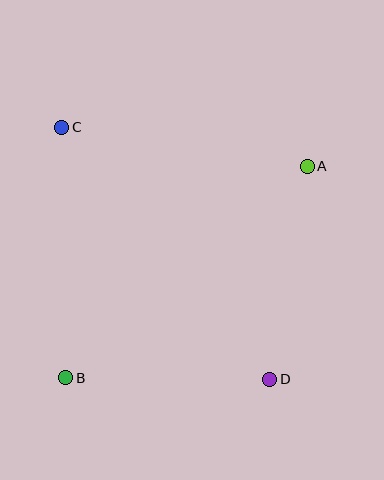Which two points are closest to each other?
Points B and D are closest to each other.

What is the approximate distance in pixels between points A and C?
The distance between A and C is approximately 249 pixels.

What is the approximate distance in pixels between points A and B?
The distance between A and B is approximately 321 pixels.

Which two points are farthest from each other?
Points C and D are farthest from each other.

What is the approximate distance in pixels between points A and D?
The distance between A and D is approximately 216 pixels.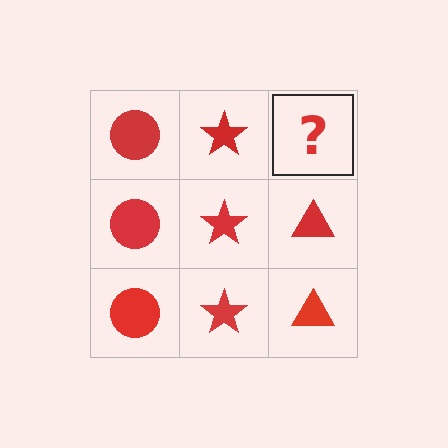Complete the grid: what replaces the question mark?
The question mark should be replaced with a red triangle.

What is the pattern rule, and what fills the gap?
The rule is that each column has a consistent shape. The gap should be filled with a red triangle.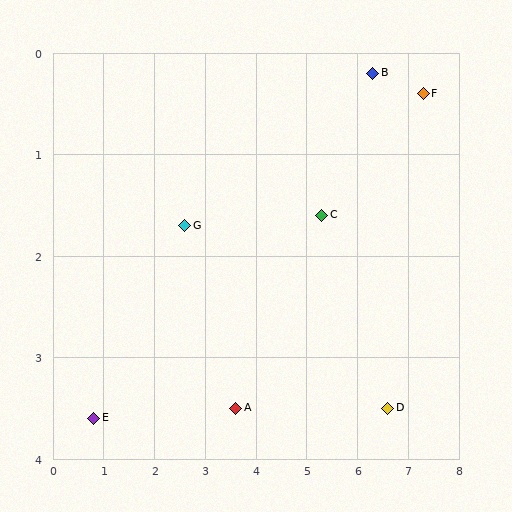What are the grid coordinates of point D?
Point D is at approximately (6.6, 3.5).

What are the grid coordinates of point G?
Point G is at approximately (2.6, 1.7).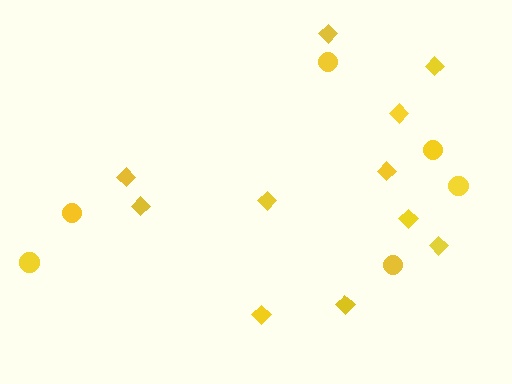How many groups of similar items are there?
There are 2 groups: one group of circles (6) and one group of diamonds (11).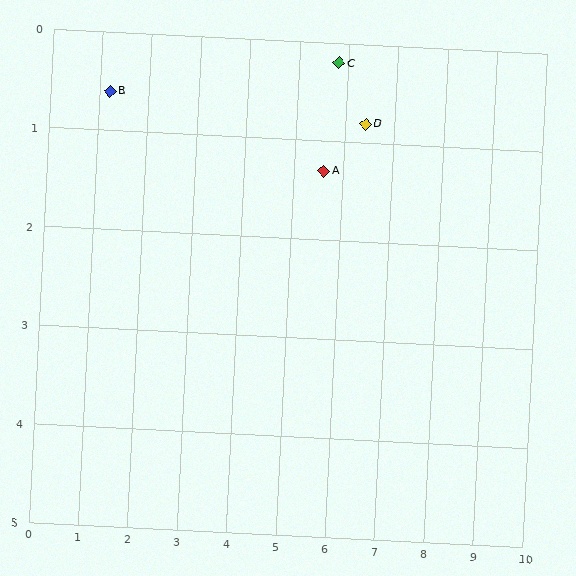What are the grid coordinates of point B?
Point B is at approximately (1.2, 0.6).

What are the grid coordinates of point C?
Point C is at approximately (5.8, 0.2).